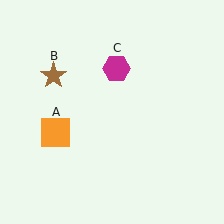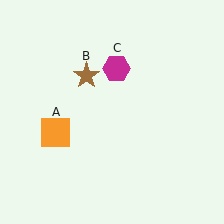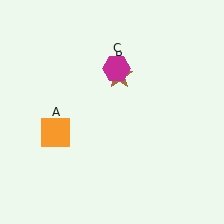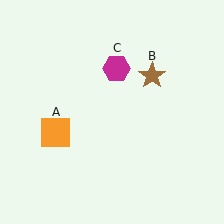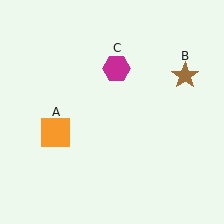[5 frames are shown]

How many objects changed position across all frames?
1 object changed position: brown star (object B).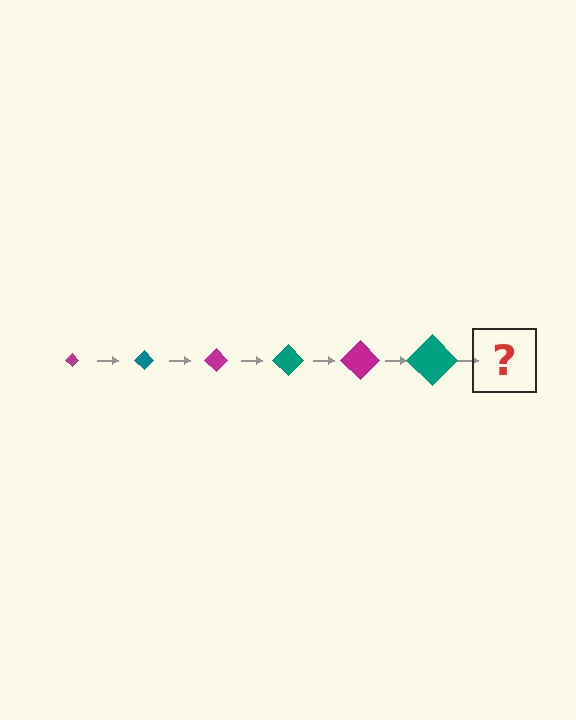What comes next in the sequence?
The next element should be a magenta diamond, larger than the previous one.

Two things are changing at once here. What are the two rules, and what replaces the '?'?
The two rules are that the diamond grows larger each step and the color cycles through magenta and teal. The '?' should be a magenta diamond, larger than the previous one.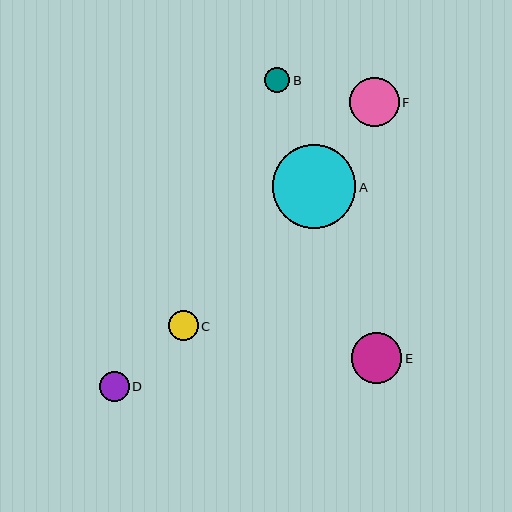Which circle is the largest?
Circle A is the largest with a size of approximately 84 pixels.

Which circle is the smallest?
Circle B is the smallest with a size of approximately 25 pixels.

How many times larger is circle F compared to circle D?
Circle F is approximately 1.7 times the size of circle D.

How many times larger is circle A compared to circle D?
Circle A is approximately 2.8 times the size of circle D.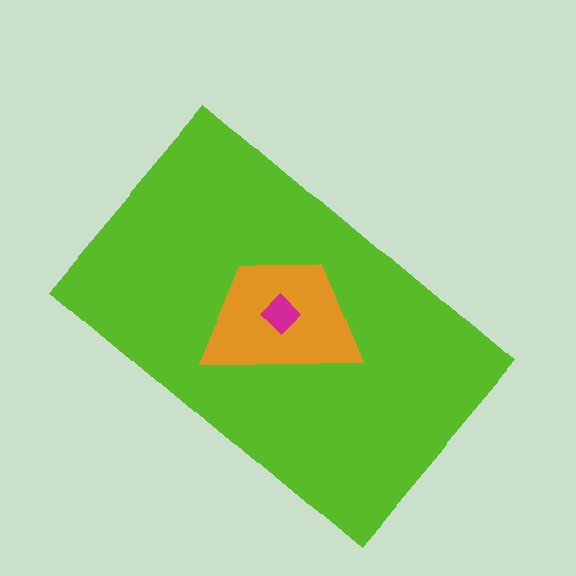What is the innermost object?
The magenta diamond.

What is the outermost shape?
The lime rectangle.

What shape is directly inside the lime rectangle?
The orange trapezoid.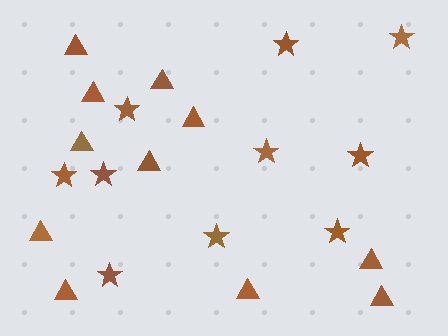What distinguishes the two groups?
There are 2 groups: one group of stars (10) and one group of triangles (11).